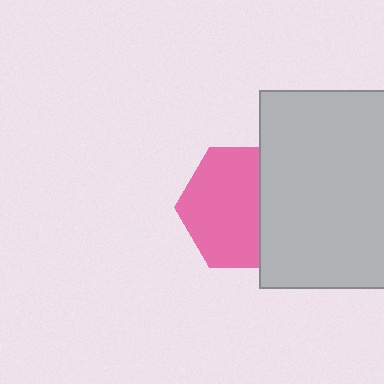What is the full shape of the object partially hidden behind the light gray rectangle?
The partially hidden object is a pink hexagon.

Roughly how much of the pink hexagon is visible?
About half of it is visible (roughly 65%).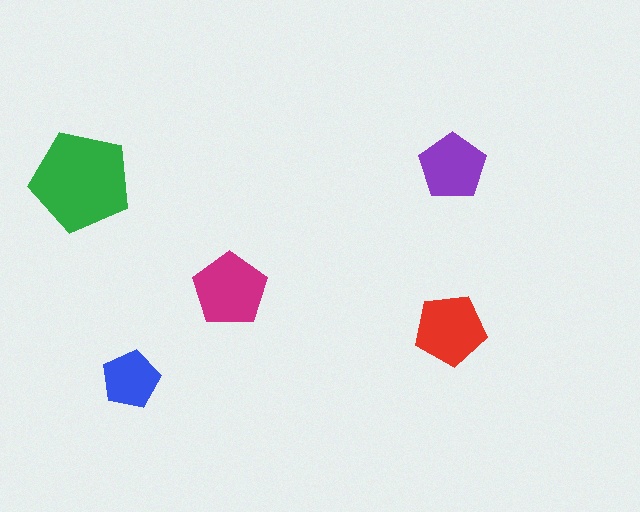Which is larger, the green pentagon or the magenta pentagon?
The green one.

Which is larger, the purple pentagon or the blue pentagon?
The purple one.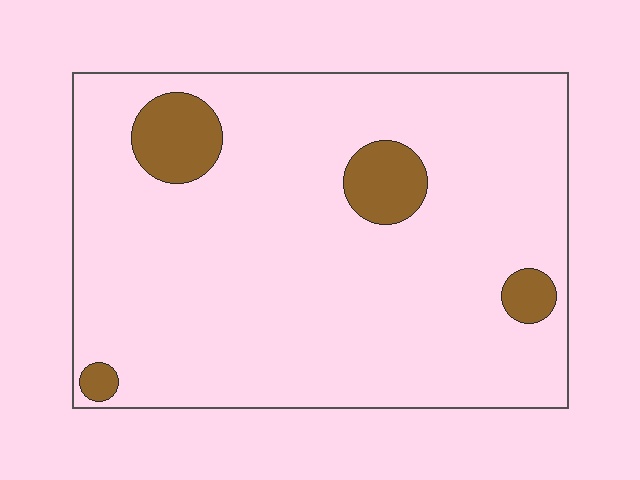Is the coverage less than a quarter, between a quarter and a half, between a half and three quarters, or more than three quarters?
Less than a quarter.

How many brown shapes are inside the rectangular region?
4.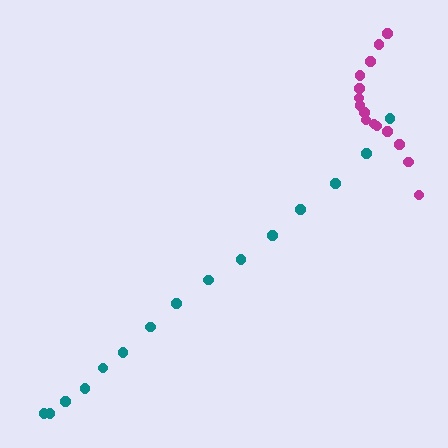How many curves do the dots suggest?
There are 2 distinct paths.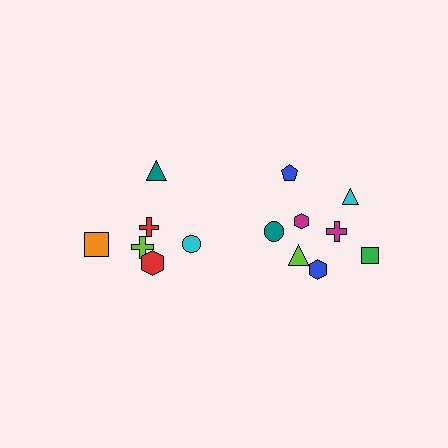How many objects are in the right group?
There are 8 objects.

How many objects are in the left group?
There are 6 objects.